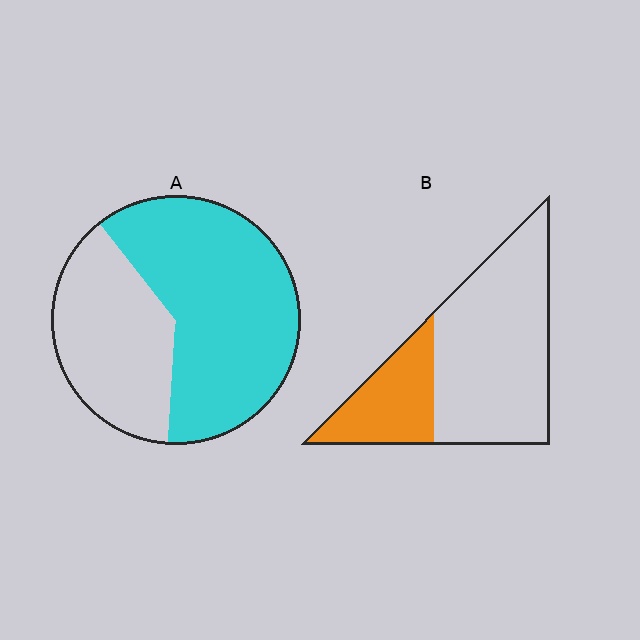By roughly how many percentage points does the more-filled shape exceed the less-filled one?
By roughly 35 percentage points (A over B).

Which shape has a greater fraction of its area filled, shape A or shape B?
Shape A.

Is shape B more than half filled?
No.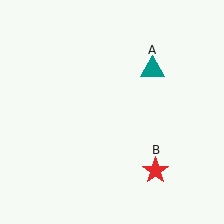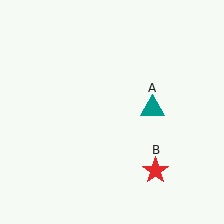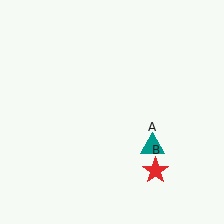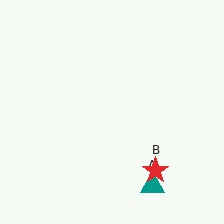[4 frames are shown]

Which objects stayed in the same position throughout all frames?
Red star (object B) remained stationary.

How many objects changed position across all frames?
1 object changed position: teal triangle (object A).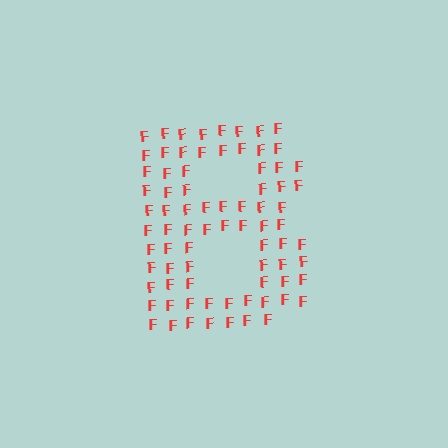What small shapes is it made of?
It is made of small letter F's.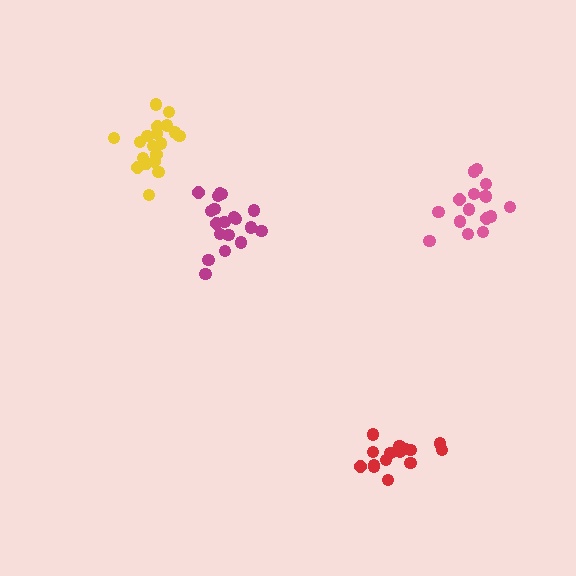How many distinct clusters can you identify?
There are 4 distinct clusters.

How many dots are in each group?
Group 1: 15 dots, Group 2: 19 dots, Group 3: 19 dots, Group 4: 16 dots (69 total).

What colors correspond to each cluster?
The clusters are colored: red, magenta, yellow, pink.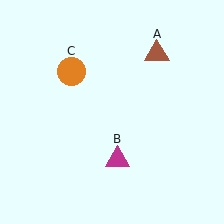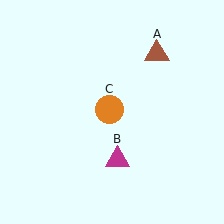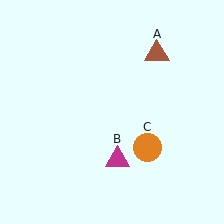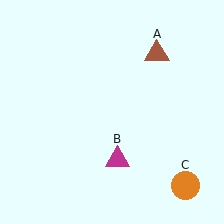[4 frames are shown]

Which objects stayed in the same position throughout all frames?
Brown triangle (object A) and magenta triangle (object B) remained stationary.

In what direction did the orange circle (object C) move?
The orange circle (object C) moved down and to the right.